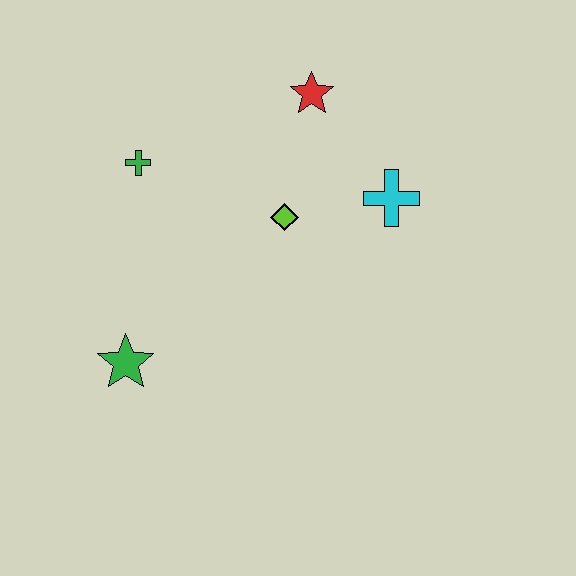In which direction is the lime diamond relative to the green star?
The lime diamond is to the right of the green star.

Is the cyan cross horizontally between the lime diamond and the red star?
No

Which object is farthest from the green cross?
The cyan cross is farthest from the green cross.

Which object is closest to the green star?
The green cross is closest to the green star.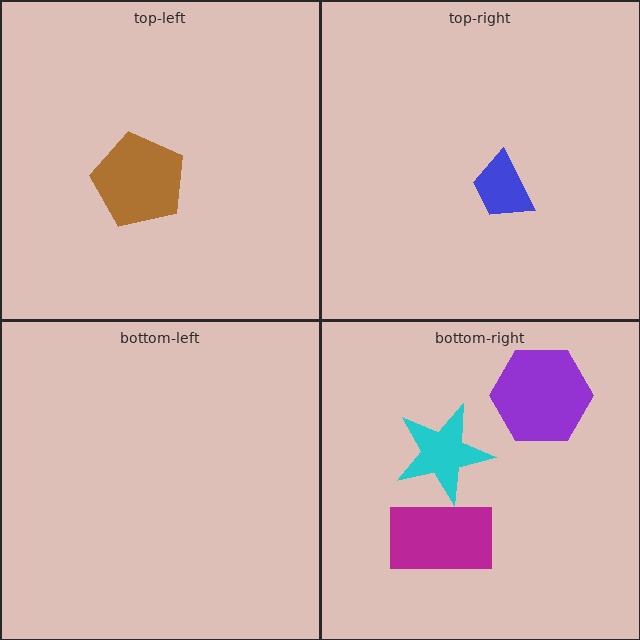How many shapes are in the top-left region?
1.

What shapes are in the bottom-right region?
The purple hexagon, the magenta rectangle, the cyan star.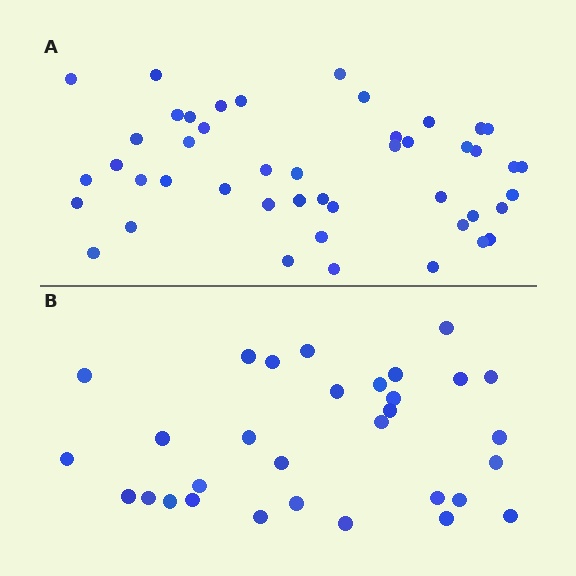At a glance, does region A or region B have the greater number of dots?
Region A (the top region) has more dots.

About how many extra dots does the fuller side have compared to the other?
Region A has approximately 15 more dots than region B.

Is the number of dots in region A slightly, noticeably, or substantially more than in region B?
Region A has substantially more. The ratio is roughly 1.5 to 1.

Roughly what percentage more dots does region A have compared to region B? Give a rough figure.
About 50% more.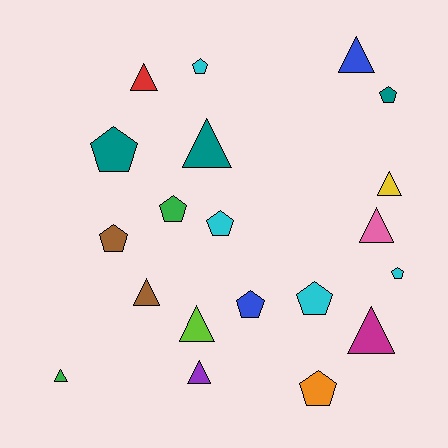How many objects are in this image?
There are 20 objects.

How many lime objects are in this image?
There is 1 lime object.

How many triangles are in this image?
There are 10 triangles.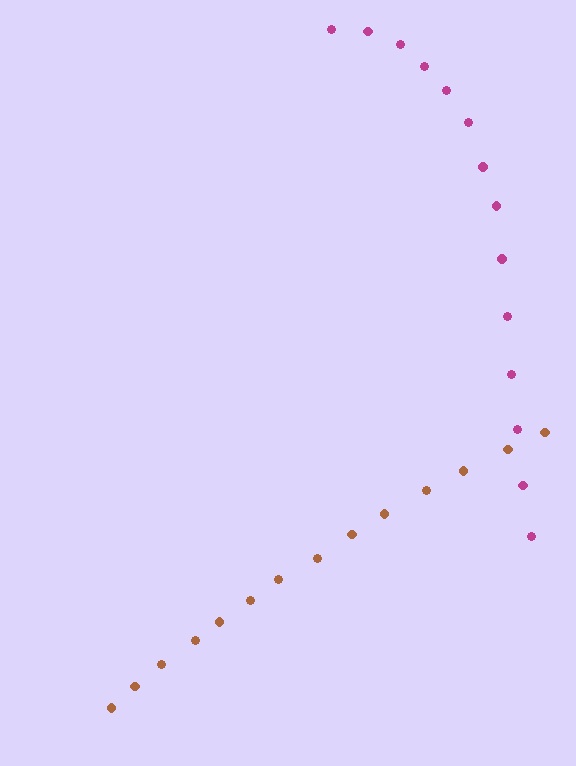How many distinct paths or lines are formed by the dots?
There are 2 distinct paths.